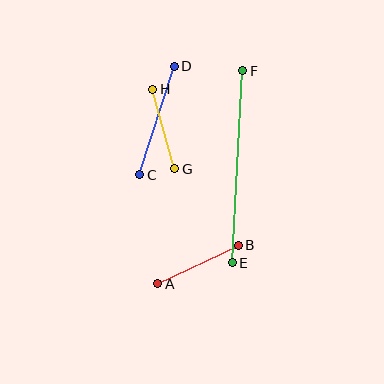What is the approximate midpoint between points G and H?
The midpoint is at approximately (164, 129) pixels.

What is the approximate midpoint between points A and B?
The midpoint is at approximately (198, 264) pixels.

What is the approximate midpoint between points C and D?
The midpoint is at approximately (157, 121) pixels.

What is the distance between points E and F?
The distance is approximately 192 pixels.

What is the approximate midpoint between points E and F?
The midpoint is at approximately (238, 167) pixels.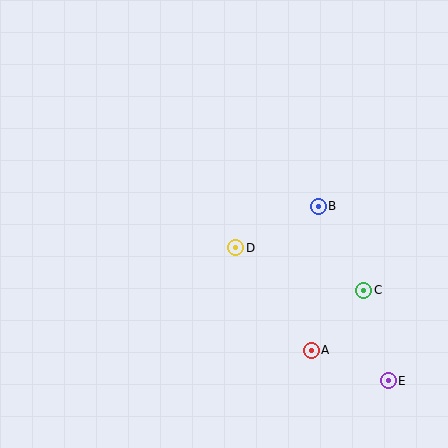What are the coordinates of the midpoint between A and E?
The midpoint between A and E is at (350, 365).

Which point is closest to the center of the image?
Point D at (236, 248) is closest to the center.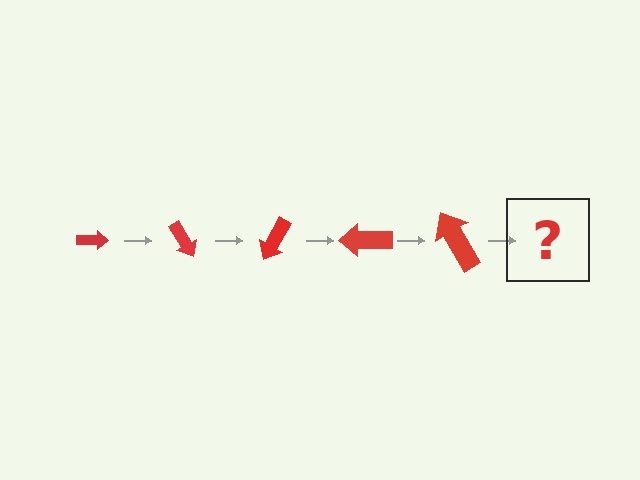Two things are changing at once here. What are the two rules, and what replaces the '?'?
The two rules are that the arrow grows larger each step and it rotates 60 degrees each step. The '?' should be an arrow, larger than the previous one and rotated 300 degrees from the start.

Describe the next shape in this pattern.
It should be an arrow, larger than the previous one and rotated 300 degrees from the start.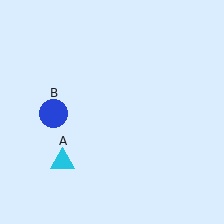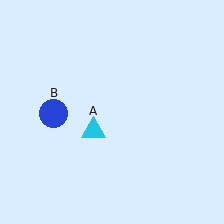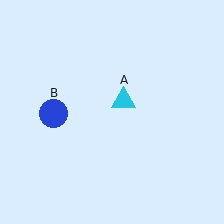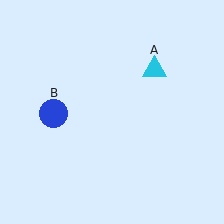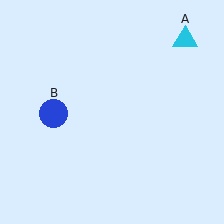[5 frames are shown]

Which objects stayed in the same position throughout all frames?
Blue circle (object B) remained stationary.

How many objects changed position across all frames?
1 object changed position: cyan triangle (object A).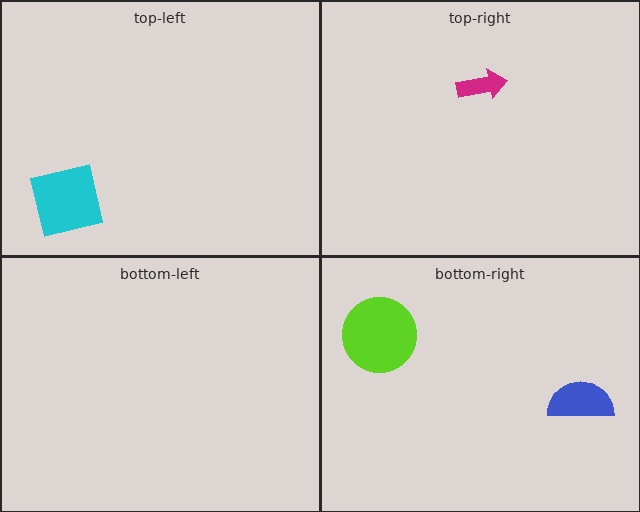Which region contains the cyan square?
The top-left region.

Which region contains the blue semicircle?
The bottom-right region.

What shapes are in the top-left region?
The cyan square.